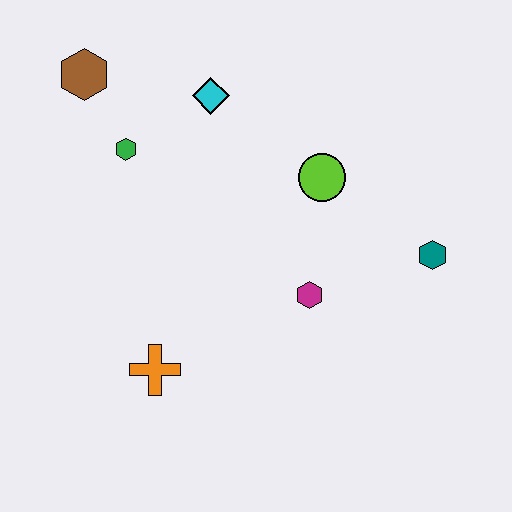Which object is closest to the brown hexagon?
The green hexagon is closest to the brown hexagon.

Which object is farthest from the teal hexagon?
The brown hexagon is farthest from the teal hexagon.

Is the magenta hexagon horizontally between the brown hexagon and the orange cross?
No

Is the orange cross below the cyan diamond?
Yes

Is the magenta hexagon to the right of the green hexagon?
Yes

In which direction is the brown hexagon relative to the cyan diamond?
The brown hexagon is to the left of the cyan diamond.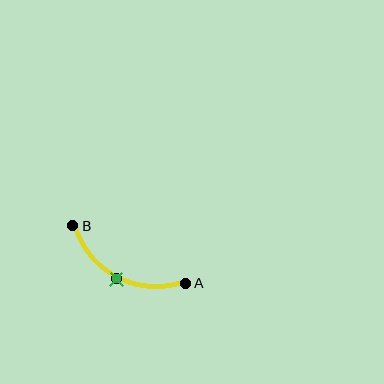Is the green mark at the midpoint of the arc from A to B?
Yes. The green mark lies on the arc at equal arc-length from both A and B — it is the arc midpoint.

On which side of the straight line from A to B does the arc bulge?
The arc bulges below the straight line connecting A and B.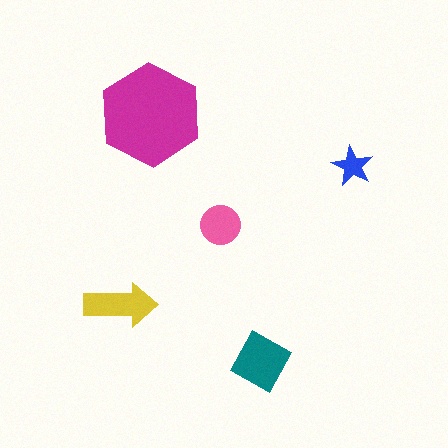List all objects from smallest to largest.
The blue star, the pink circle, the yellow arrow, the teal square, the magenta hexagon.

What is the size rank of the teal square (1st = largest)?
2nd.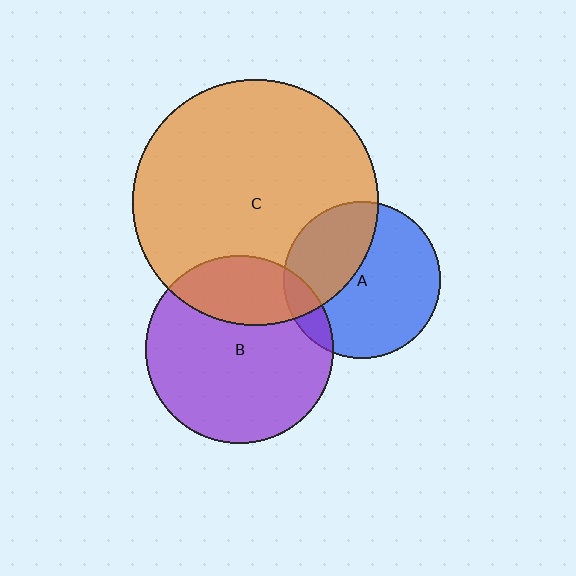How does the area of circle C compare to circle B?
Approximately 1.7 times.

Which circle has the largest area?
Circle C (orange).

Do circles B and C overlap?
Yes.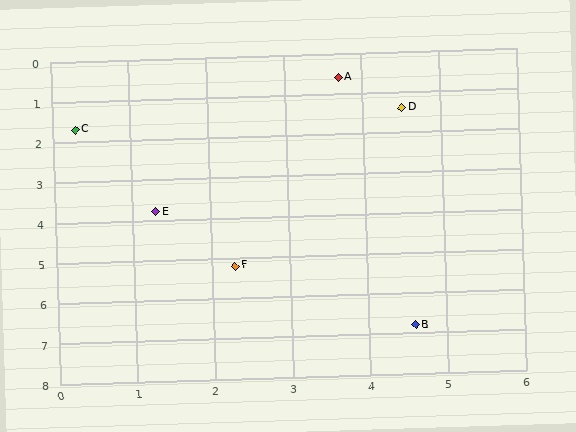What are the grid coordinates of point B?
Point B is at approximately (4.6, 6.8).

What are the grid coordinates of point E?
Point E is at approximately (1.3, 3.8).